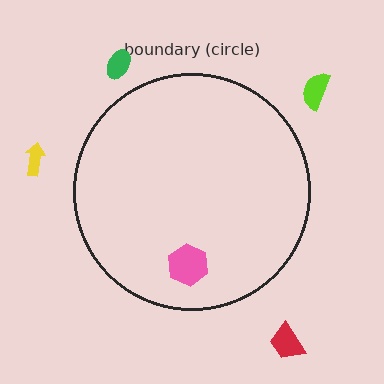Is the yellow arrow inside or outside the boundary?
Outside.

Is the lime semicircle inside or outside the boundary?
Outside.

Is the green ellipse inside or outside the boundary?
Outside.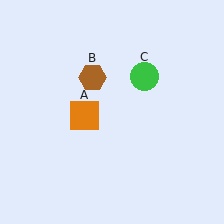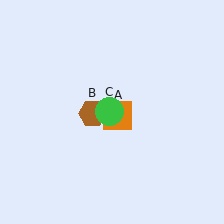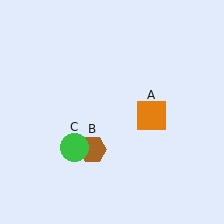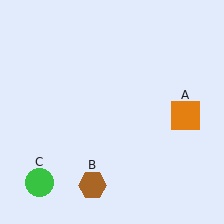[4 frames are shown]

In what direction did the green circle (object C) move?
The green circle (object C) moved down and to the left.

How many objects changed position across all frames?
3 objects changed position: orange square (object A), brown hexagon (object B), green circle (object C).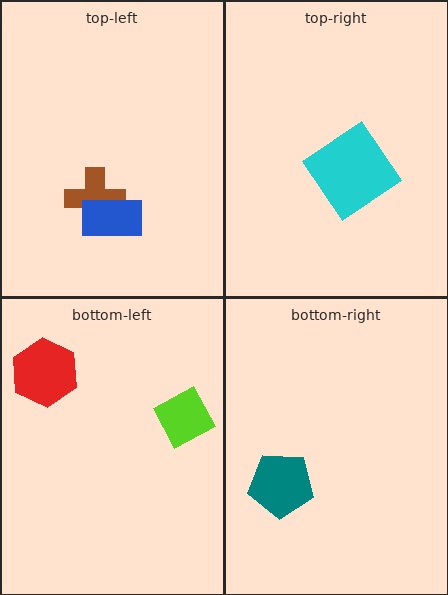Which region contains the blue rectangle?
The top-left region.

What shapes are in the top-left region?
The brown cross, the blue rectangle.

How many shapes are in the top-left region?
2.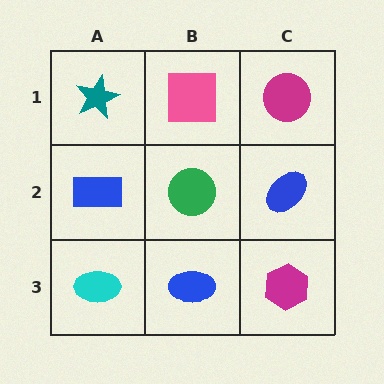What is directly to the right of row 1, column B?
A magenta circle.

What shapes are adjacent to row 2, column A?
A teal star (row 1, column A), a cyan ellipse (row 3, column A), a green circle (row 2, column B).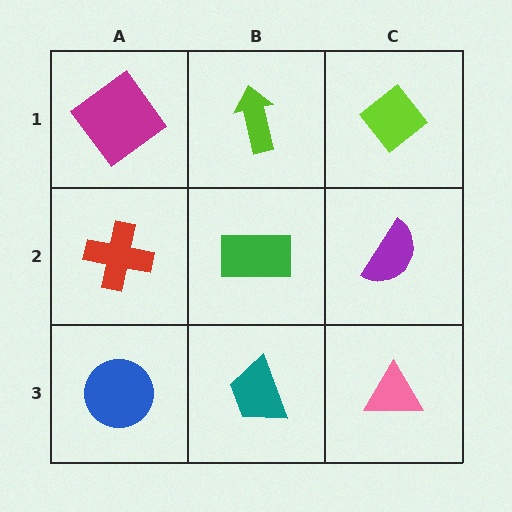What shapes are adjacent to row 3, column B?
A green rectangle (row 2, column B), a blue circle (row 3, column A), a pink triangle (row 3, column C).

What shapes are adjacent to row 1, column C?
A purple semicircle (row 2, column C), a lime arrow (row 1, column B).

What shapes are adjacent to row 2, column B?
A lime arrow (row 1, column B), a teal trapezoid (row 3, column B), a red cross (row 2, column A), a purple semicircle (row 2, column C).